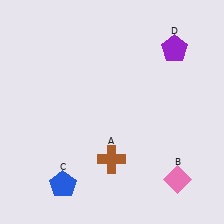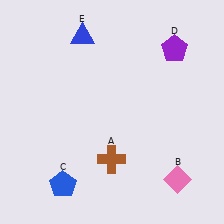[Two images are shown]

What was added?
A blue triangle (E) was added in Image 2.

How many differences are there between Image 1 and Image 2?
There is 1 difference between the two images.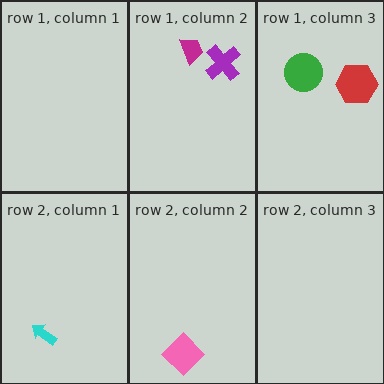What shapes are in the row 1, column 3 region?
The green circle, the red hexagon.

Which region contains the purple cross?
The row 1, column 2 region.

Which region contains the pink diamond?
The row 2, column 2 region.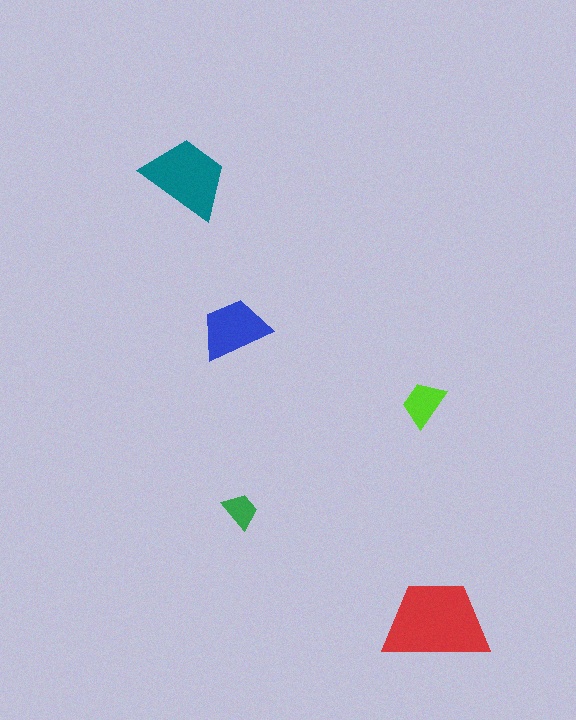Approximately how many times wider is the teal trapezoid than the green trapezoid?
About 2.5 times wider.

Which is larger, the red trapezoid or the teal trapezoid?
The red one.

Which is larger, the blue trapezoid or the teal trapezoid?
The teal one.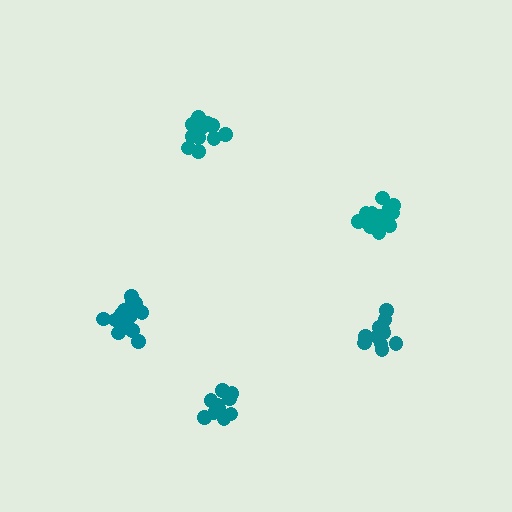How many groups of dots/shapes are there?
There are 5 groups.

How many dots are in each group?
Group 1: 11 dots, Group 2: 12 dots, Group 3: 11 dots, Group 4: 12 dots, Group 5: 15 dots (61 total).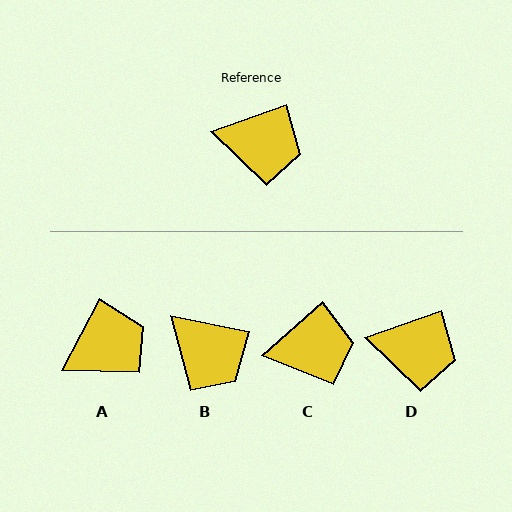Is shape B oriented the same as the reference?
No, it is off by about 31 degrees.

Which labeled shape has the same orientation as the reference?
D.